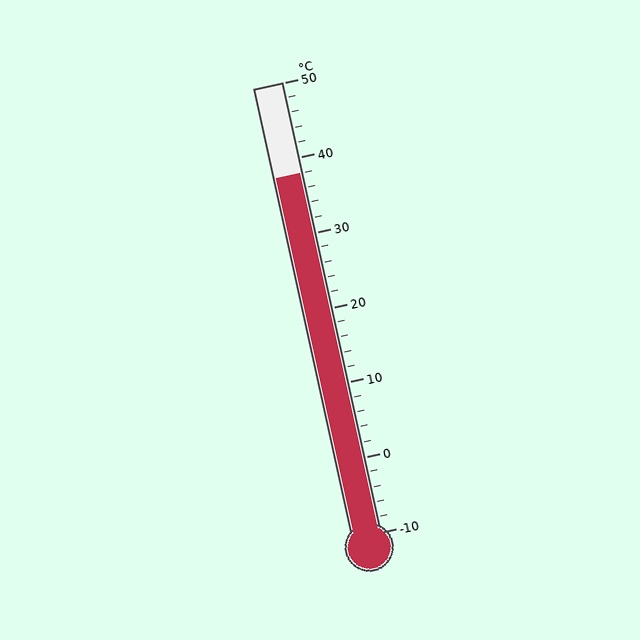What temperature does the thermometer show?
The thermometer shows approximately 38°C.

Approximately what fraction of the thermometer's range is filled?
The thermometer is filled to approximately 80% of its range.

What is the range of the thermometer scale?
The thermometer scale ranges from -10°C to 50°C.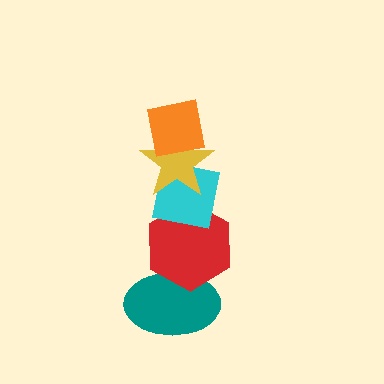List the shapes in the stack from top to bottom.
From top to bottom: the orange square, the yellow star, the cyan square, the red hexagon, the teal ellipse.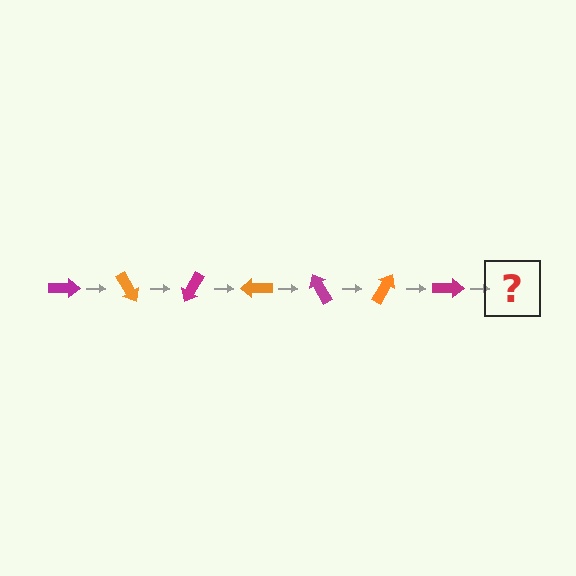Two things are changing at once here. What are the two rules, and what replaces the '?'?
The two rules are that it rotates 60 degrees each step and the color cycles through magenta and orange. The '?' should be an orange arrow, rotated 420 degrees from the start.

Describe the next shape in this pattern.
It should be an orange arrow, rotated 420 degrees from the start.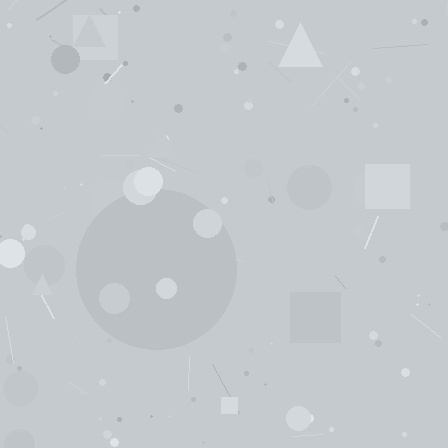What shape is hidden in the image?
A circle is hidden in the image.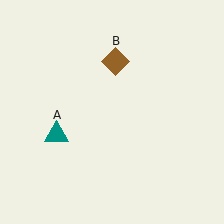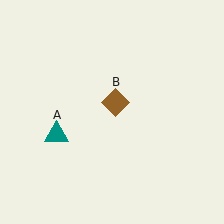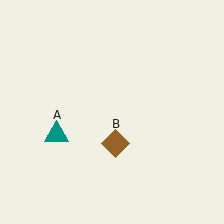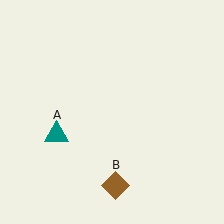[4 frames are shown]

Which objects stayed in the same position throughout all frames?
Teal triangle (object A) remained stationary.